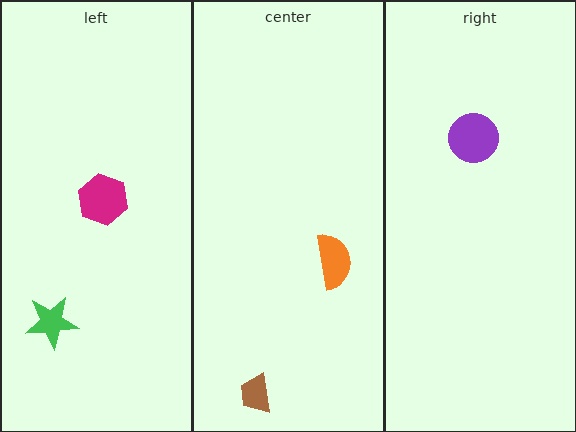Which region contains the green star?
The left region.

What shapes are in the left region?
The green star, the magenta hexagon.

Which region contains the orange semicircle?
The center region.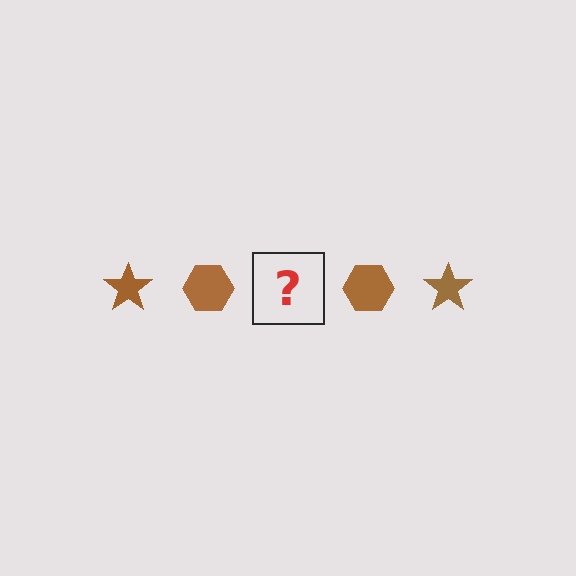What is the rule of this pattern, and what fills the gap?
The rule is that the pattern cycles through star, hexagon shapes in brown. The gap should be filled with a brown star.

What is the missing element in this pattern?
The missing element is a brown star.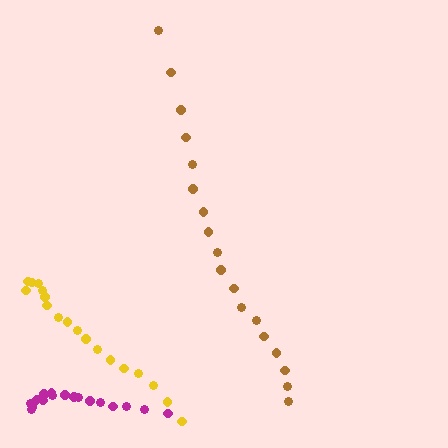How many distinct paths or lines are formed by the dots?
There are 3 distinct paths.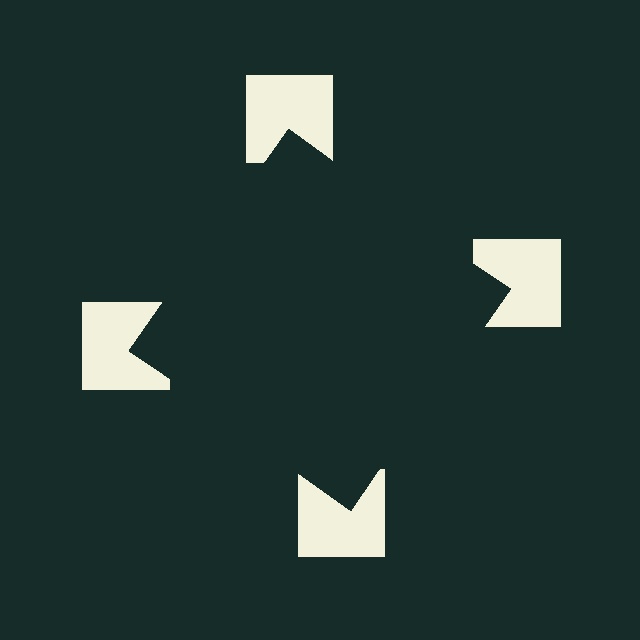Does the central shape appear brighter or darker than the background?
It typically appears slightly darker than the background, even though no actual brightness change is drawn.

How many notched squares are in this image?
There are 4 — one at each vertex of the illusory square.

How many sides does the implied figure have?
4 sides.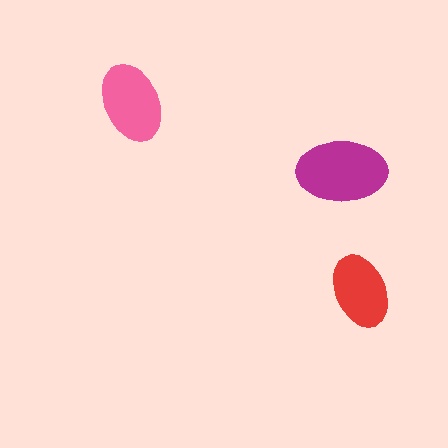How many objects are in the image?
There are 3 objects in the image.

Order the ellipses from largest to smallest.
the magenta one, the pink one, the red one.